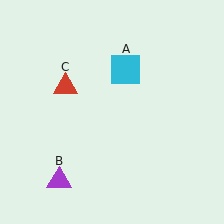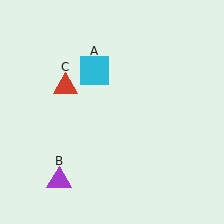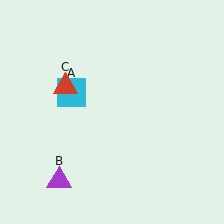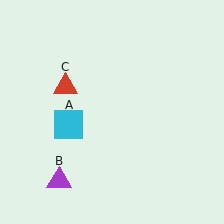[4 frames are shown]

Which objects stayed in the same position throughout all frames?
Purple triangle (object B) and red triangle (object C) remained stationary.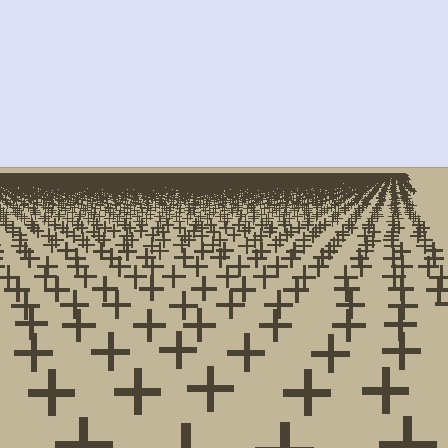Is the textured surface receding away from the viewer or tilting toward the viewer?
The surface is receding away from the viewer. Texture elements get smaller and denser toward the top.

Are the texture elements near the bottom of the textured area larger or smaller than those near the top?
Larger. Near the bottom, elements are closer to the viewer and appear at a bigger on-screen size.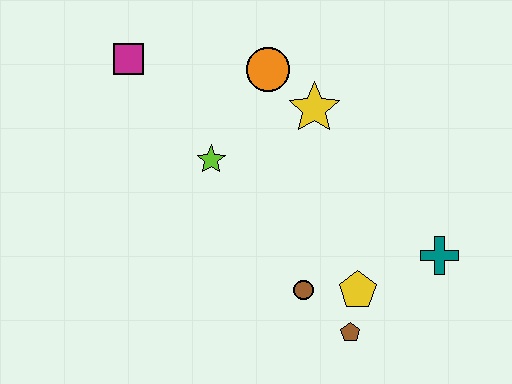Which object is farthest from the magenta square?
The teal cross is farthest from the magenta square.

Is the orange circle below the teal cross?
No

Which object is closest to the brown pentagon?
The yellow pentagon is closest to the brown pentagon.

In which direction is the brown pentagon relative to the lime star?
The brown pentagon is below the lime star.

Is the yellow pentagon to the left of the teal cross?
Yes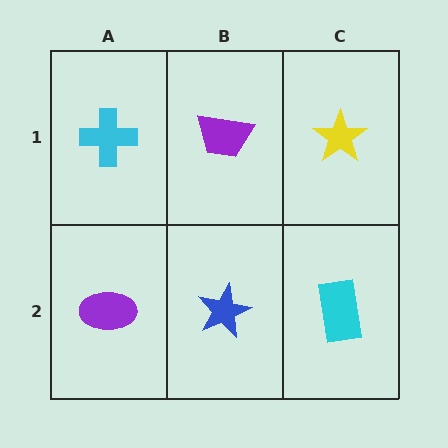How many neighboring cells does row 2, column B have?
3.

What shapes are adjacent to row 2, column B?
A purple trapezoid (row 1, column B), a purple ellipse (row 2, column A), a cyan rectangle (row 2, column C).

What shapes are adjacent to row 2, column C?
A yellow star (row 1, column C), a blue star (row 2, column B).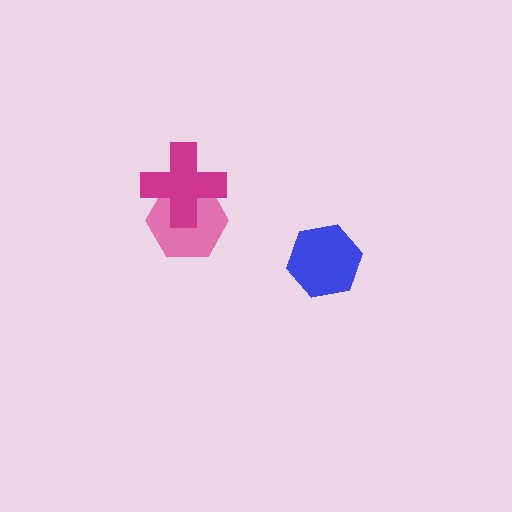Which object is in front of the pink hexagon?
The magenta cross is in front of the pink hexagon.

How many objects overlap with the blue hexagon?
0 objects overlap with the blue hexagon.